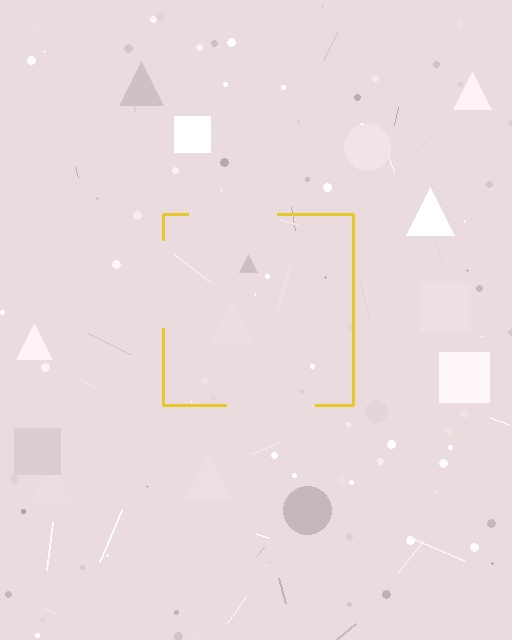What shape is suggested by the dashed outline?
The dashed outline suggests a square.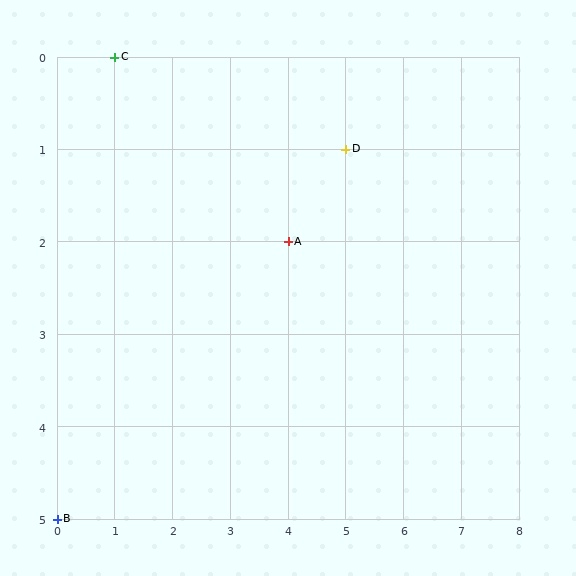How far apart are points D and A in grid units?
Points D and A are 1 column and 1 row apart (about 1.4 grid units diagonally).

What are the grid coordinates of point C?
Point C is at grid coordinates (1, 0).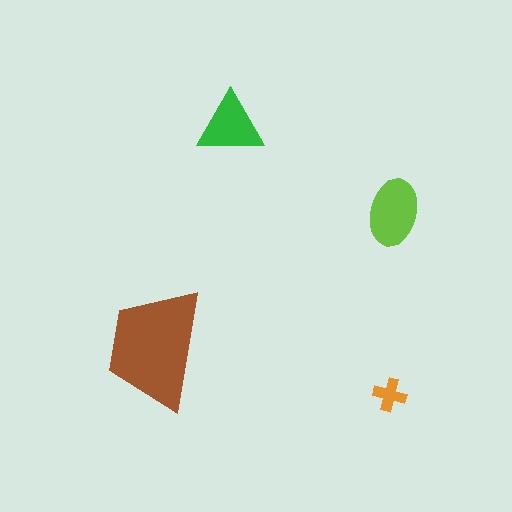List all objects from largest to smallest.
The brown trapezoid, the lime ellipse, the green triangle, the orange cross.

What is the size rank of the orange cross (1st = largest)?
4th.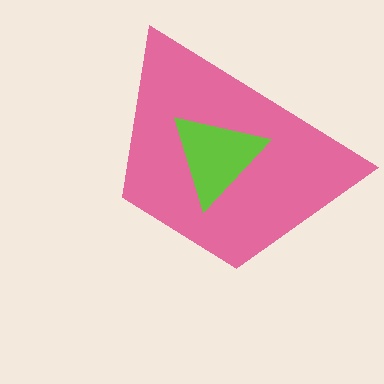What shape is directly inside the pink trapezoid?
The lime triangle.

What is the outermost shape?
The pink trapezoid.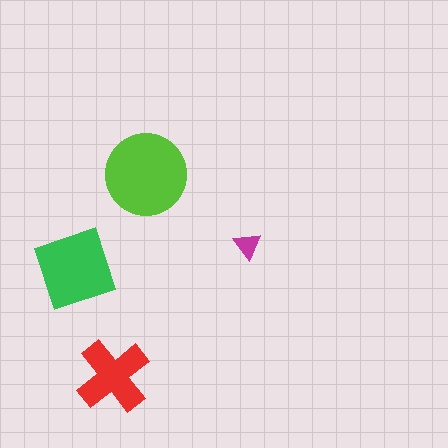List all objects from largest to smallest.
The lime circle, the green square, the red cross, the magenta triangle.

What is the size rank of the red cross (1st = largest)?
3rd.